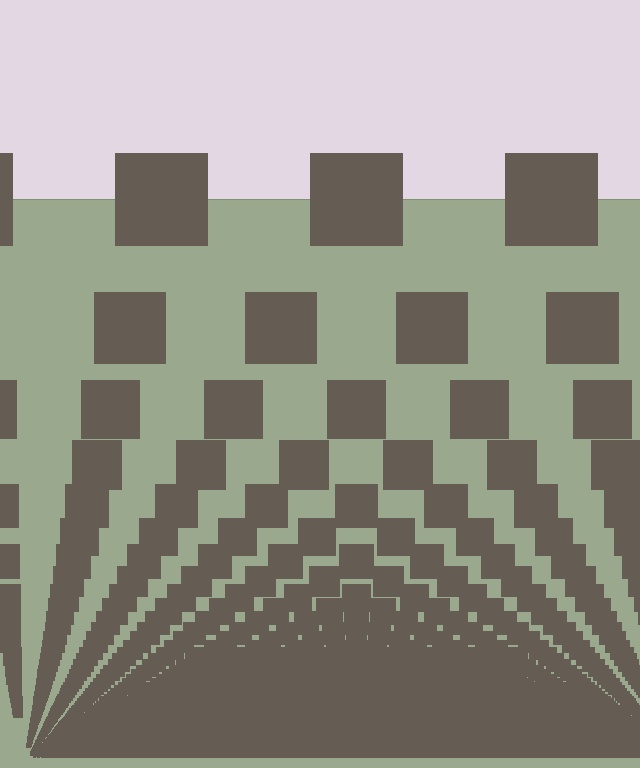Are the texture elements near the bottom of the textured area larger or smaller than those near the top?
Smaller. The gradient is inverted — elements near the bottom are smaller and denser.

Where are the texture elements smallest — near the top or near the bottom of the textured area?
Near the bottom.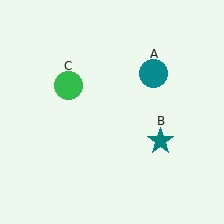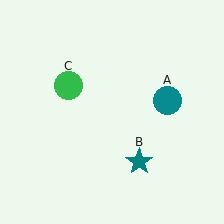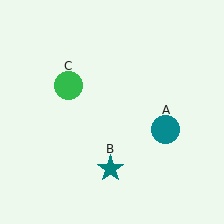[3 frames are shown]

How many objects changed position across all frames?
2 objects changed position: teal circle (object A), teal star (object B).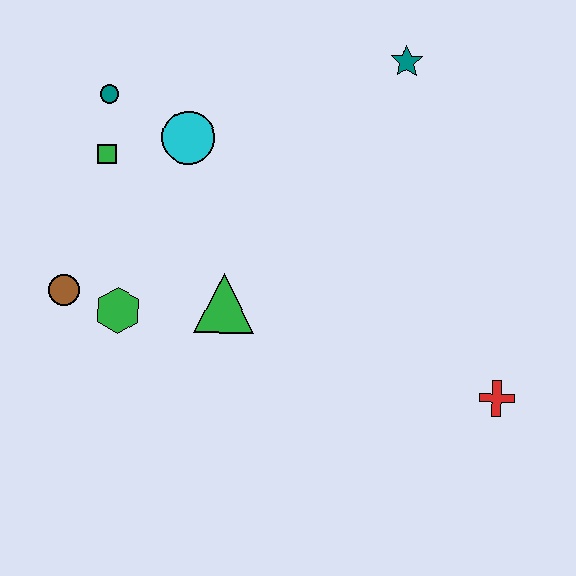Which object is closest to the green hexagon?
The brown circle is closest to the green hexagon.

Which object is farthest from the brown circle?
The red cross is farthest from the brown circle.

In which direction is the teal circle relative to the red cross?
The teal circle is to the left of the red cross.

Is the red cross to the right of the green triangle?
Yes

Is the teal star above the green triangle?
Yes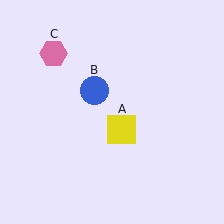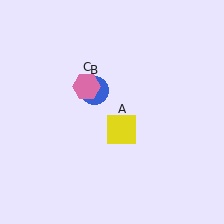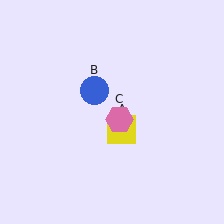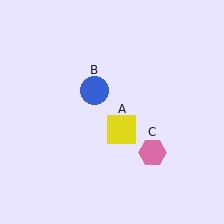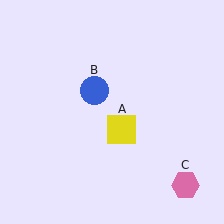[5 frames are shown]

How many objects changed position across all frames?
1 object changed position: pink hexagon (object C).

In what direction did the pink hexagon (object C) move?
The pink hexagon (object C) moved down and to the right.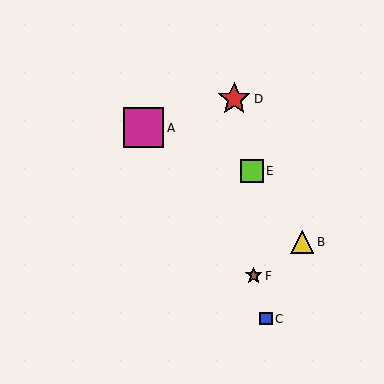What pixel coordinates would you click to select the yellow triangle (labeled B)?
Click at (302, 242) to select the yellow triangle B.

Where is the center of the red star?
The center of the red star is at (234, 99).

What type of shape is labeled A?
Shape A is a magenta square.